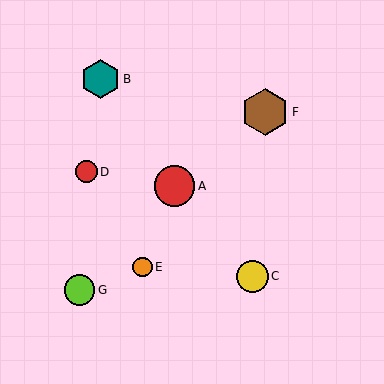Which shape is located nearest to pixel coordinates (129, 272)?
The orange circle (labeled E) at (143, 267) is nearest to that location.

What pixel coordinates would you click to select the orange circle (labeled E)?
Click at (143, 267) to select the orange circle E.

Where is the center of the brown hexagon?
The center of the brown hexagon is at (265, 112).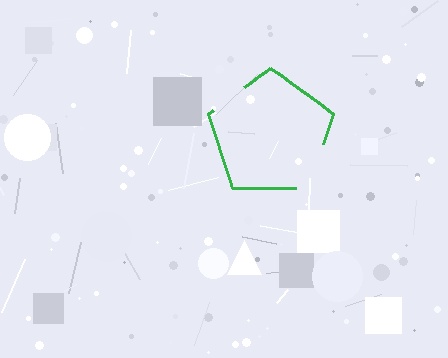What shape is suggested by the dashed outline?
The dashed outline suggests a pentagon.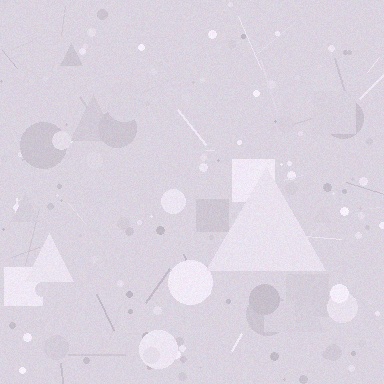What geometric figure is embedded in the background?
A triangle is embedded in the background.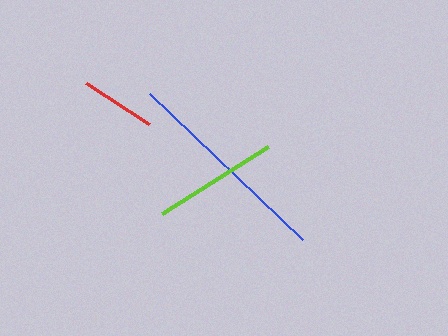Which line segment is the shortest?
The red line is the shortest at approximately 75 pixels.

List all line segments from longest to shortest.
From longest to shortest: blue, lime, red.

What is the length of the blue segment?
The blue segment is approximately 211 pixels long.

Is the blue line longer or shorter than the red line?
The blue line is longer than the red line.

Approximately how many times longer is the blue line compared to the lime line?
The blue line is approximately 1.7 times the length of the lime line.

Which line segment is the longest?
The blue line is the longest at approximately 211 pixels.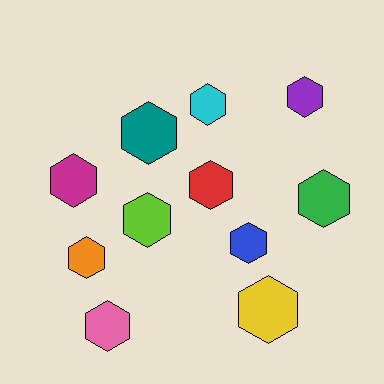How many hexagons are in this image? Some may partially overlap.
There are 11 hexagons.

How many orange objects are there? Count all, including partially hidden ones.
There is 1 orange object.